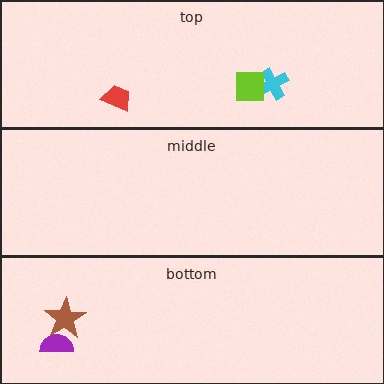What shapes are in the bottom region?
The purple semicircle, the brown star.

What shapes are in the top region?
The cyan cross, the red trapezoid, the lime square.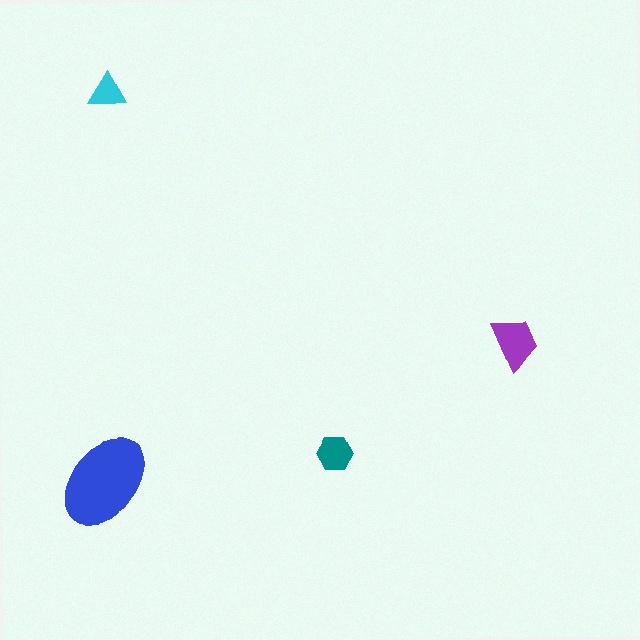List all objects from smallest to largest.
The cyan triangle, the teal hexagon, the purple trapezoid, the blue ellipse.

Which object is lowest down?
The blue ellipse is bottommost.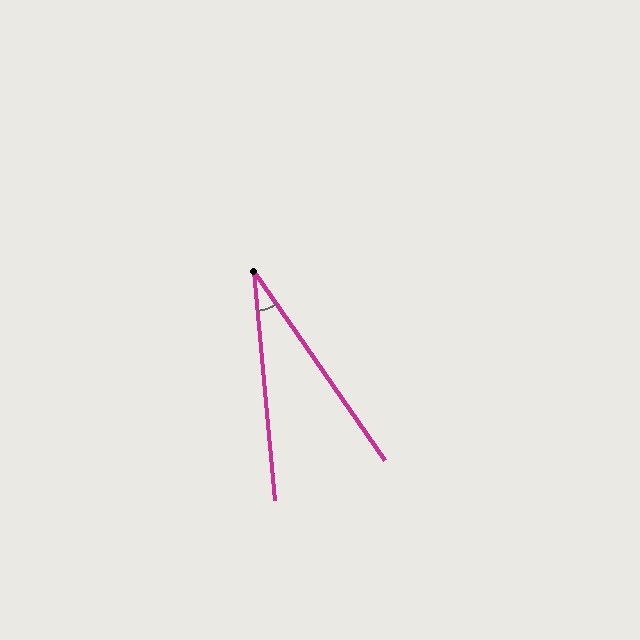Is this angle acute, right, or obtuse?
It is acute.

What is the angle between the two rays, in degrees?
Approximately 29 degrees.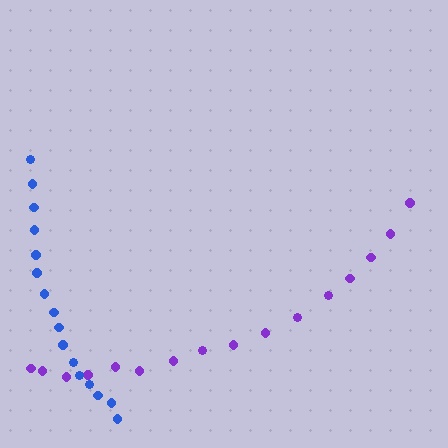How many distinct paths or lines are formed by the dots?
There are 2 distinct paths.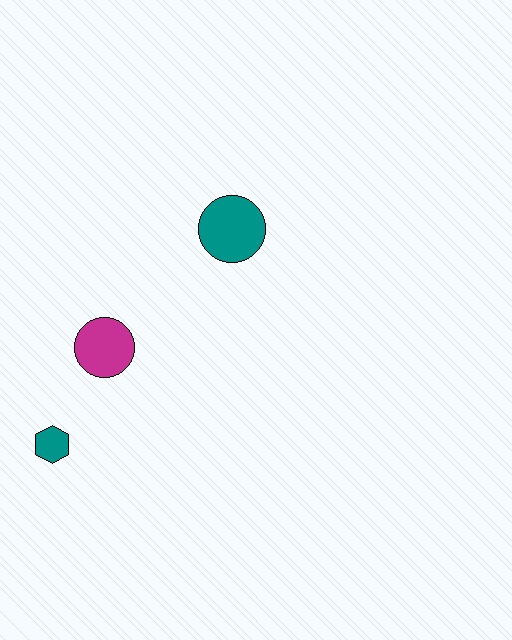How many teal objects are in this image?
There are 2 teal objects.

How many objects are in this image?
There are 3 objects.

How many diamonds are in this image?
There are no diamonds.